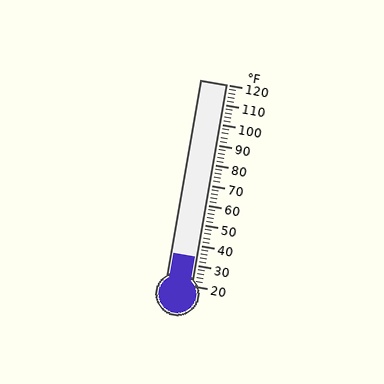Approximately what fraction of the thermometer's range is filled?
The thermometer is filled to approximately 15% of its range.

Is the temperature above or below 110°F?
The temperature is below 110°F.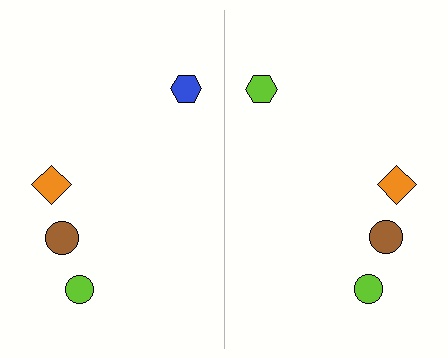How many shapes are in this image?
There are 8 shapes in this image.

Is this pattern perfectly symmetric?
No, the pattern is not perfectly symmetric. The lime hexagon on the right side breaks the symmetry — its mirror counterpart is blue.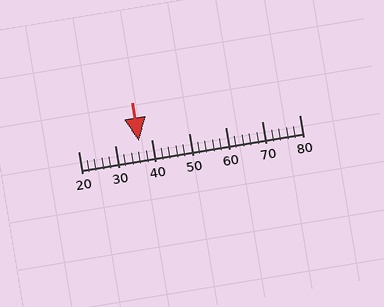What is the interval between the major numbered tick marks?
The major tick marks are spaced 10 units apart.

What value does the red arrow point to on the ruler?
The red arrow points to approximately 36.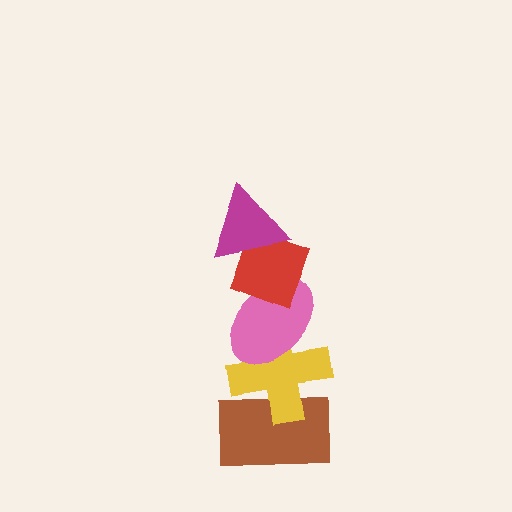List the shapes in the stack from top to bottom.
From top to bottom: the magenta triangle, the red diamond, the pink ellipse, the yellow cross, the brown rectangle.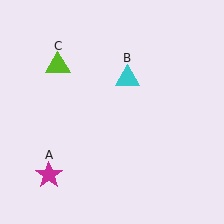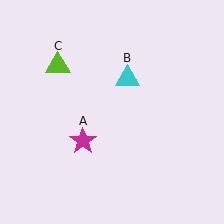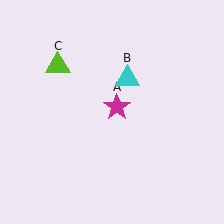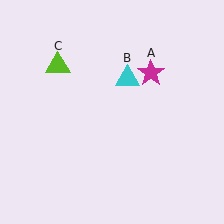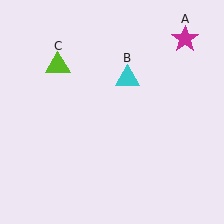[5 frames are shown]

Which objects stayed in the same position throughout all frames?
Cyan triangle (object B) and lime triangle (object C) remained stationary.